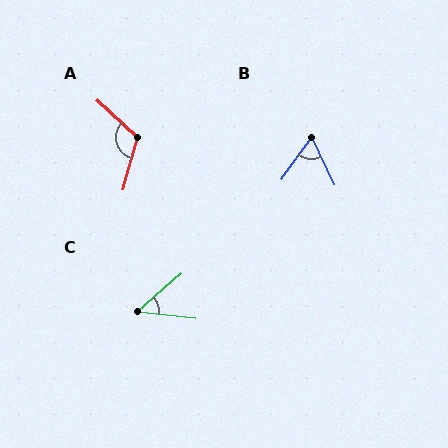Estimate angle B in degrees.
Approximately 61 degrees.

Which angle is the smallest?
C, at approximately 47 degrees.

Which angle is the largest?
A, at approximately 118 degrees.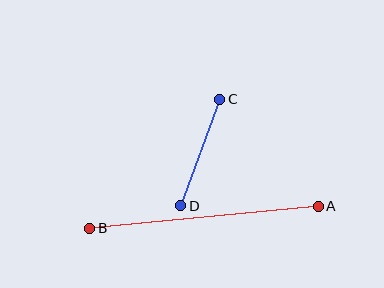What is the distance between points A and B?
The distance is approximately 230 pixels.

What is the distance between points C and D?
The distance is approximately 113 pixels.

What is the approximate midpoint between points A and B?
The midpoint is at approximately (204, 217) pixels.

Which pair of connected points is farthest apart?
Points A and B are farthest apart.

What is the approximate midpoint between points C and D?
The midpoint is at approximately (200, 153) pixels.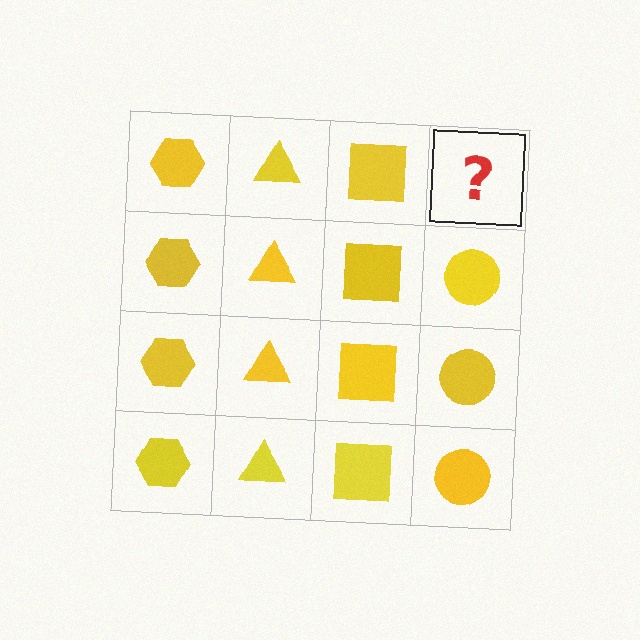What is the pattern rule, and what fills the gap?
The rule is that each column has a consistent shape. The gap should be filled with a yellow circle.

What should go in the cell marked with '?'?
The missing cell should contain a yellow circle.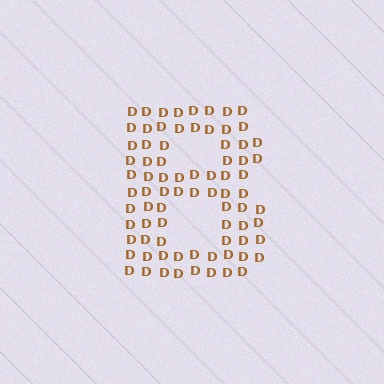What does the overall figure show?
The overall figure shows the letter B.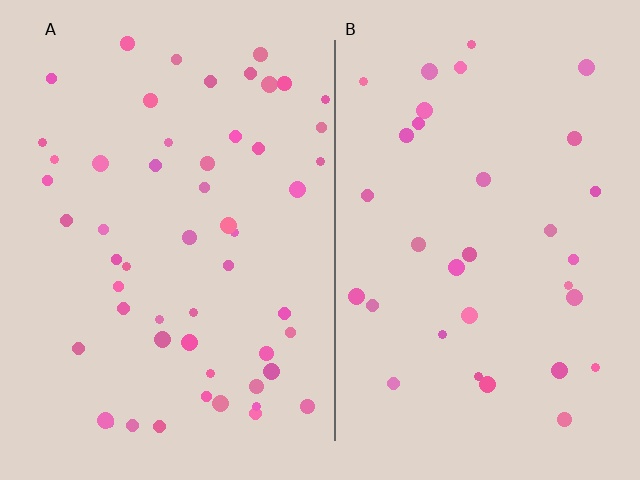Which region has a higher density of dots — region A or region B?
A (the left).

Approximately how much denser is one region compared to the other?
Approximately 1.6× — region A over region B.